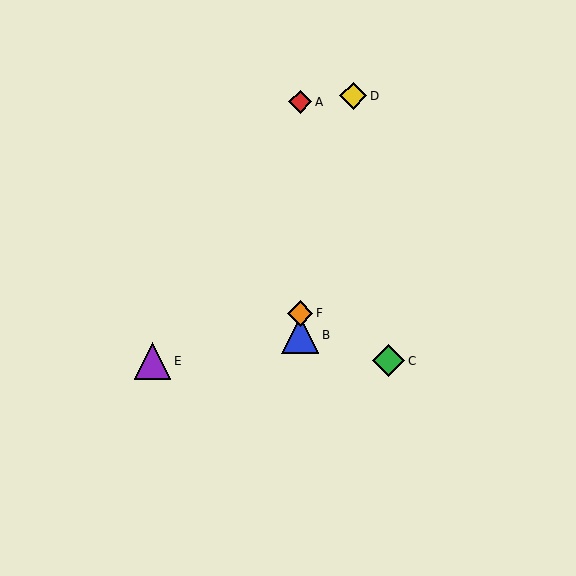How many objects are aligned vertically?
3 objects (A, B, F) are aligned vertically.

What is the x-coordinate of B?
Object B is at x≈300.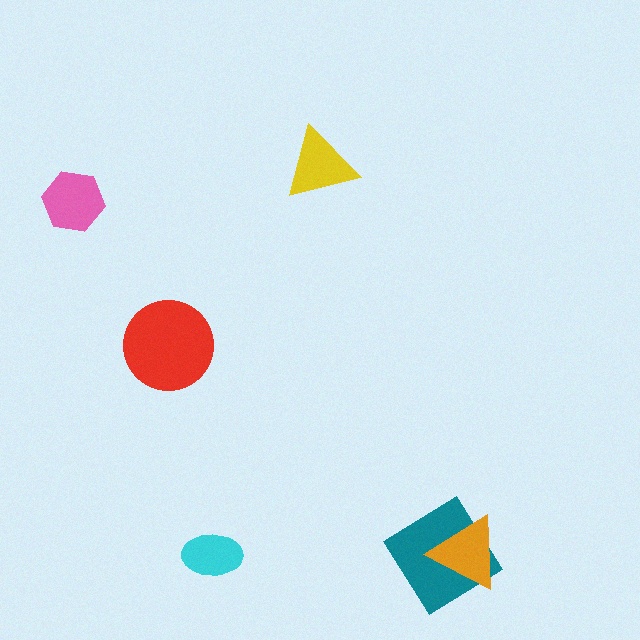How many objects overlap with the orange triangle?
1 object overlaps with the orange triangle.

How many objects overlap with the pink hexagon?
0 objects overlap with the pink hexagon.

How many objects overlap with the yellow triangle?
0 objects overlap with the yellow triangle.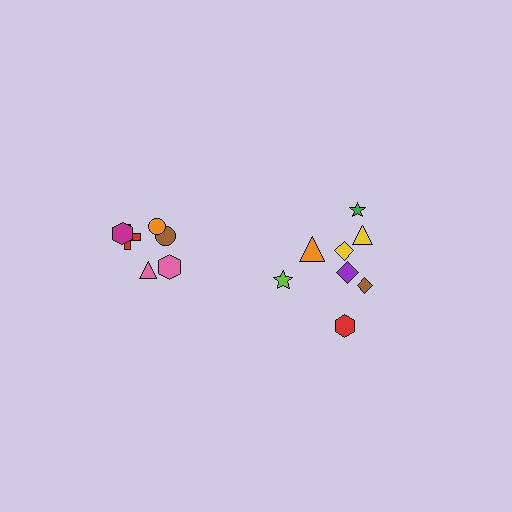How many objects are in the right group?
There are 8 objects.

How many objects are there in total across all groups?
There are 14 objects.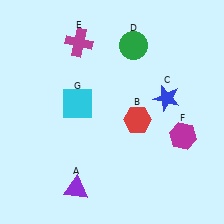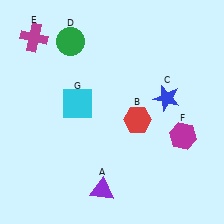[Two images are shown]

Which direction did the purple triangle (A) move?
The purple triangle (A) moved right.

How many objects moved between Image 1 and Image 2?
3 objects moved between the two images.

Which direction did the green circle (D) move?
The green circle (D) moved left.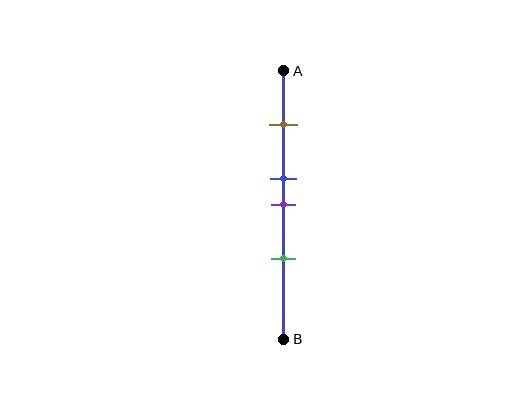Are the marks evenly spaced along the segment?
No, the marks are not evenly spaced.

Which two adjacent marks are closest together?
The blue and purple marks are the closest adjacent pair.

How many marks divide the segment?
There are 4 marks dividing the segment.